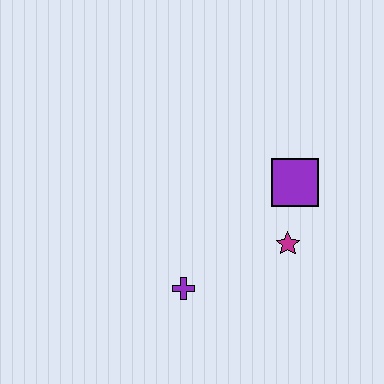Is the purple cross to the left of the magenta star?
Yes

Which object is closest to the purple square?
The magenta star is closest to the purple square.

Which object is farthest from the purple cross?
The purple square is farthest from the purple cross.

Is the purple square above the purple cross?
Yes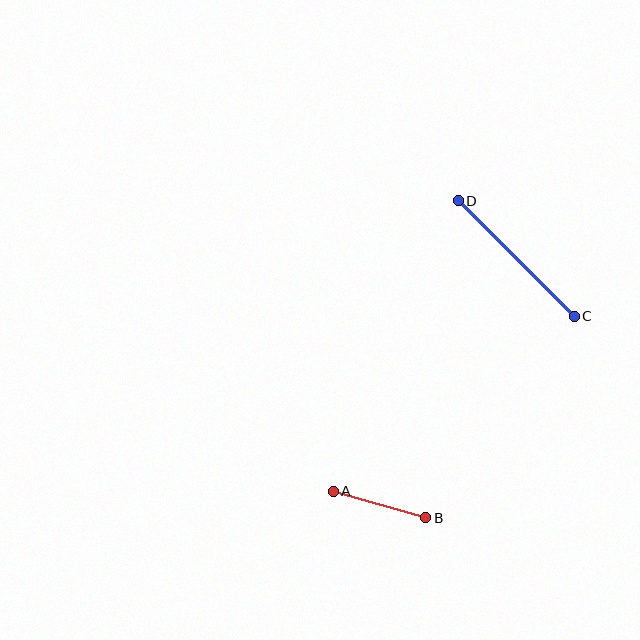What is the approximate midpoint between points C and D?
The midpoint is at approximately (516, 259) pixels.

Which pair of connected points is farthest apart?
Points C and D are farthest apart.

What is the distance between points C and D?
The distance is approximately 164 pixels.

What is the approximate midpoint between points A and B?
The midpoint is at approximately (380, 505) pixels.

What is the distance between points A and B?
The distance is approximately 96 pixels.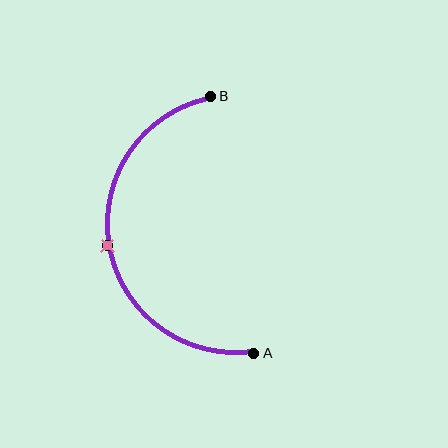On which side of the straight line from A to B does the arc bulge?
The arc bulges to the left of the straight line connecting A and B.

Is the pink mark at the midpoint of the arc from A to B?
Yes. The pink mark lies on the arc at equal arc-length from both A and B — it is the arc midpoint.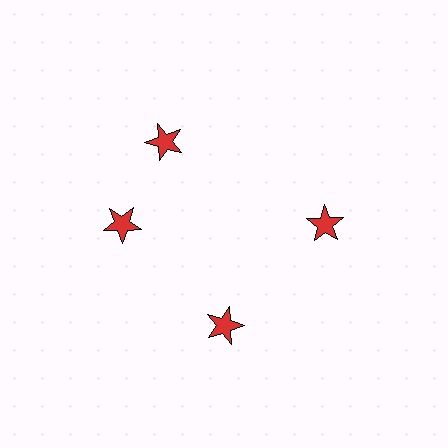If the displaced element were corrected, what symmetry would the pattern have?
It would have 4-fold rotational symmetry — the pattern would map onto itself every 90 degrees.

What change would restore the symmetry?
The symmetry would be restored by rotating it back into even spacing with its neighbors so that all 4 stars sit at equal angles and equal distance from the center.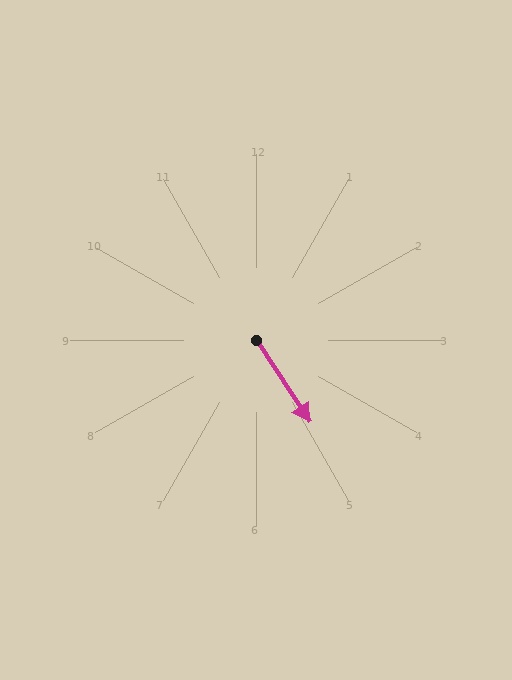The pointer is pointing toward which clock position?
Roughly 5 o'clock.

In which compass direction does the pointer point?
Southeast.